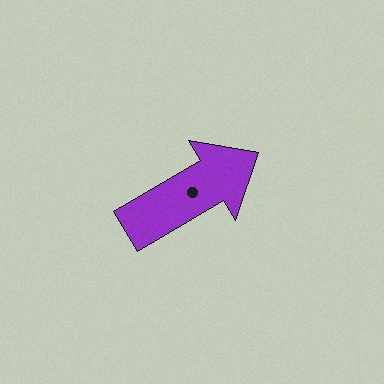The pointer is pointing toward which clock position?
Roughly 2 o'clock.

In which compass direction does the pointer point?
Northeast.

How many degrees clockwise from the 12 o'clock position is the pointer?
Approximately 59 degrees.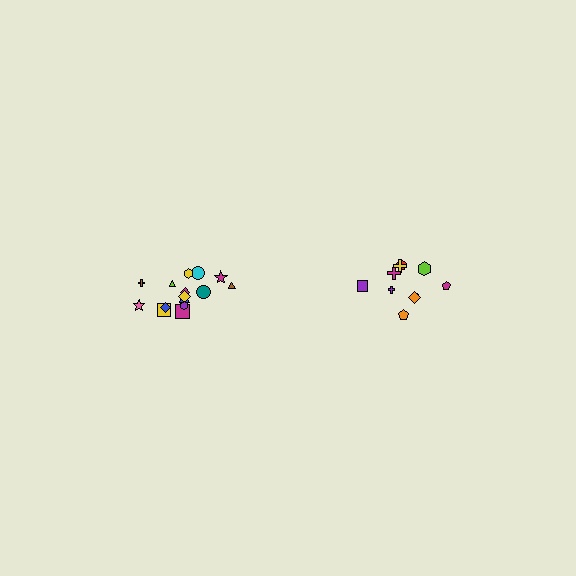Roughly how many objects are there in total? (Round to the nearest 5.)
Roughly 25 objects in total.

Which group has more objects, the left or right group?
The left group.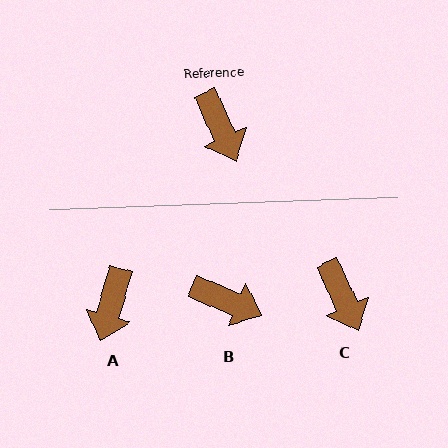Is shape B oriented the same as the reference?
No, it is off by about 43 degrees.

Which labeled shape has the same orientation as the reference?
C.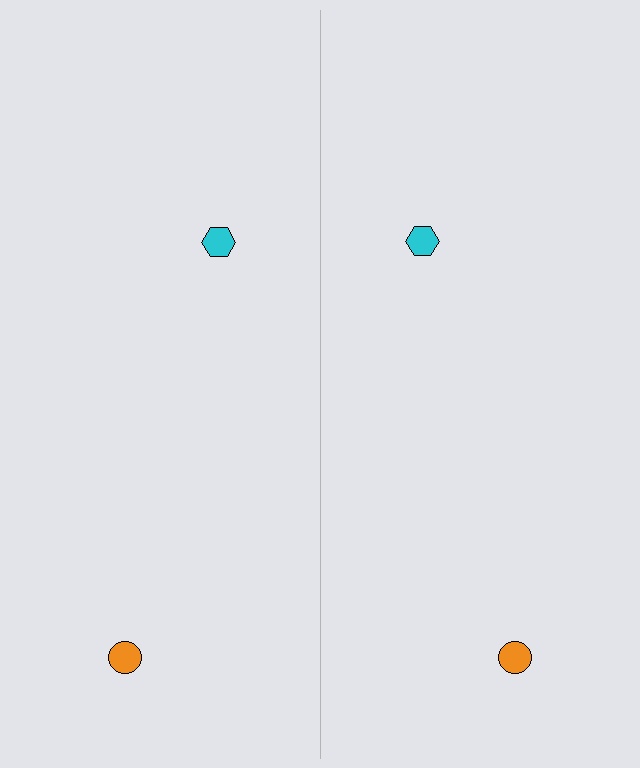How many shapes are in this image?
There are 4 shapes in this image.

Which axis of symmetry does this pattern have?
The pattern has a vertical axis of symmetry running through the center of the image.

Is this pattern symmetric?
Yes, this pattern has bilateral (reflection) symmetry.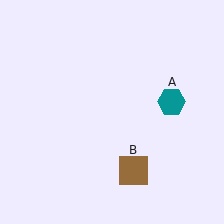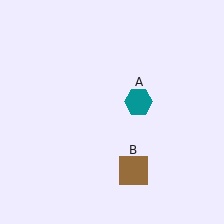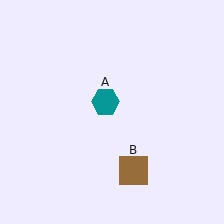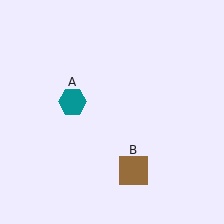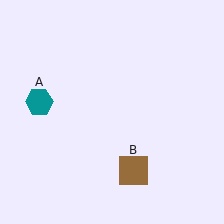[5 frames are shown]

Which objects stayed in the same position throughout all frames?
Brown square (object B) remained stationary.